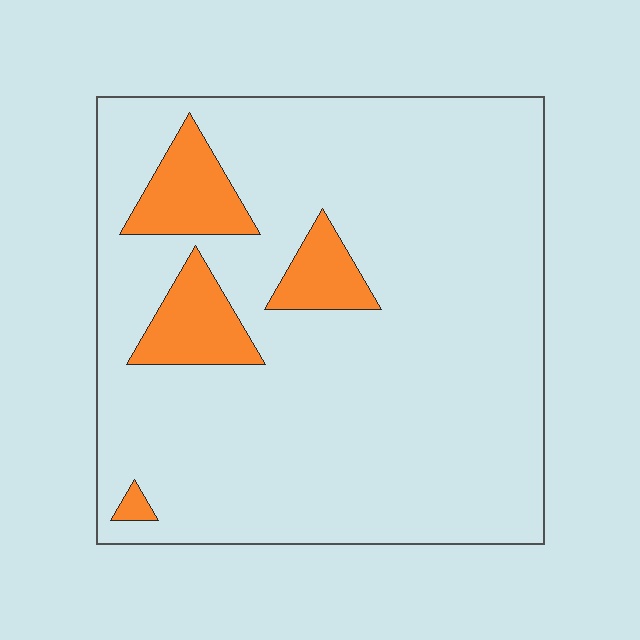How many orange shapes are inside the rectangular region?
4.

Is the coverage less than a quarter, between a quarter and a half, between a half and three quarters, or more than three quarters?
Less than a quarter.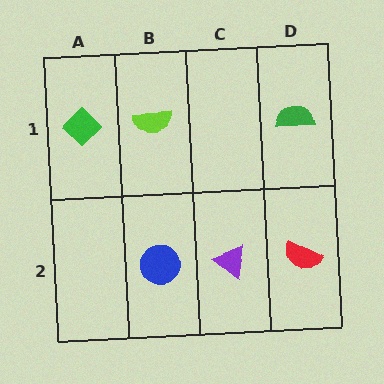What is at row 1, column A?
A green diamond.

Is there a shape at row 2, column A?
No, that cell is empty.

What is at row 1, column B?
A lime semicircle.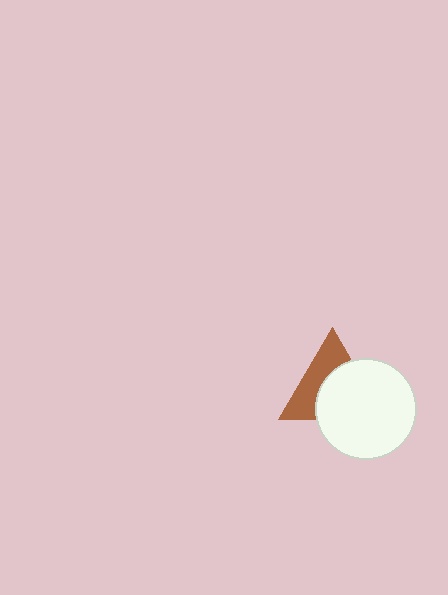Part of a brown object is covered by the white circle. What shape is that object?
It is a triangle.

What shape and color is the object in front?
The object in front is a white circle.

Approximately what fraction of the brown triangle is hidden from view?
Roughly 54% of the brown triangle is hidden behind the white circle.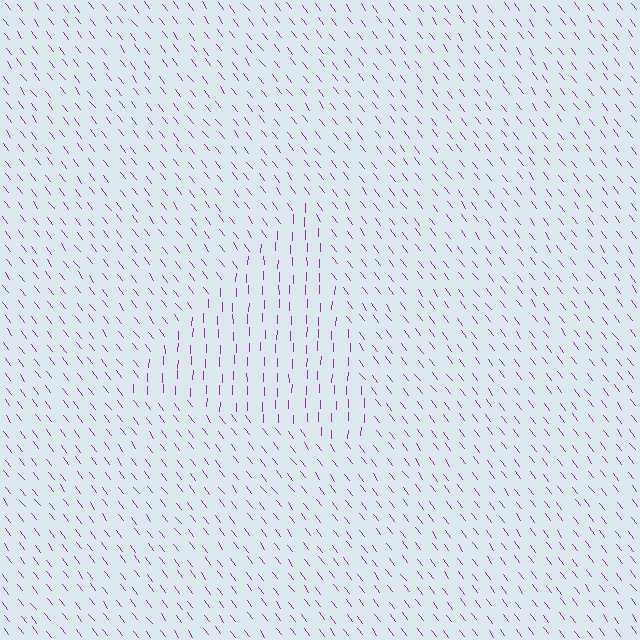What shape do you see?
I see a triangle.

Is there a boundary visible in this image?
Yes, there is a texture boundary formed by a change in line orientation.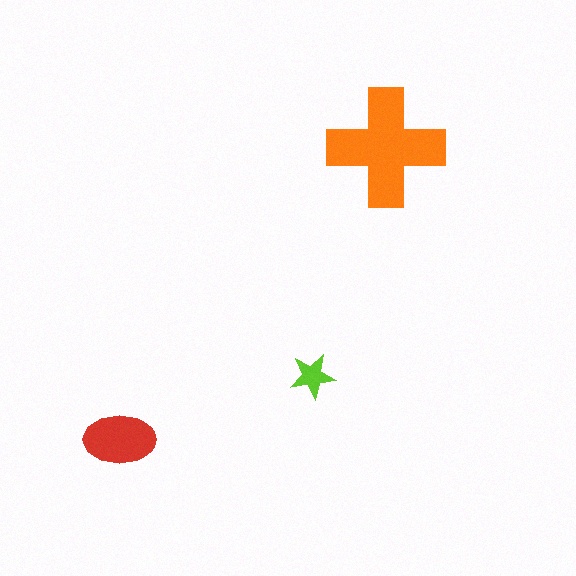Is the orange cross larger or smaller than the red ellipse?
Larger.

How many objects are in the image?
There are 3 objects in the image.